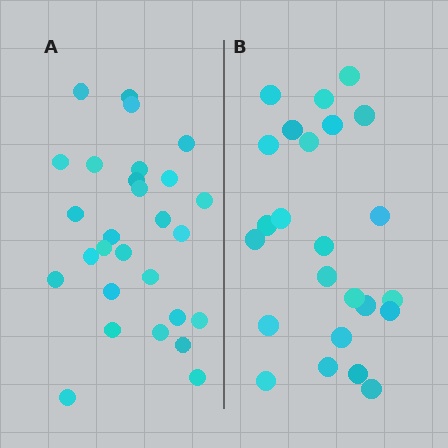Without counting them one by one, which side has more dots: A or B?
Region A (the left region) has more dots.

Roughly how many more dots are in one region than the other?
Region A has about 4 more dots than region B.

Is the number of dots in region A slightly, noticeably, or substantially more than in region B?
Region A has only slightly more — the two regions are fairly close. The ratio is roughly 1.2 to 1.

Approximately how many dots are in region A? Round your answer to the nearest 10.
About 30 dots. (The exact count is 28, which rounds to 30.)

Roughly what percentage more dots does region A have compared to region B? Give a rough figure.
About 15% more.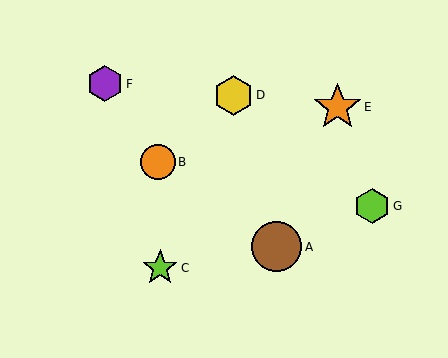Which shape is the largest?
The brown circle (labeled A) is the largest.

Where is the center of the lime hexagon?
The center of the lime hexagon is at (372, 206).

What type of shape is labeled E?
Shape E is an orange star.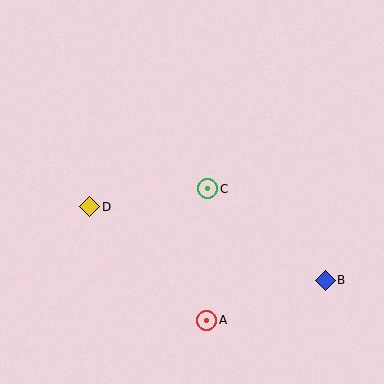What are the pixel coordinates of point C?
Point C is at (208, 189).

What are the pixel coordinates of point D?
Point D is at (90, 207).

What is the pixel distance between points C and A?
The distance between C and A is 131 pixels.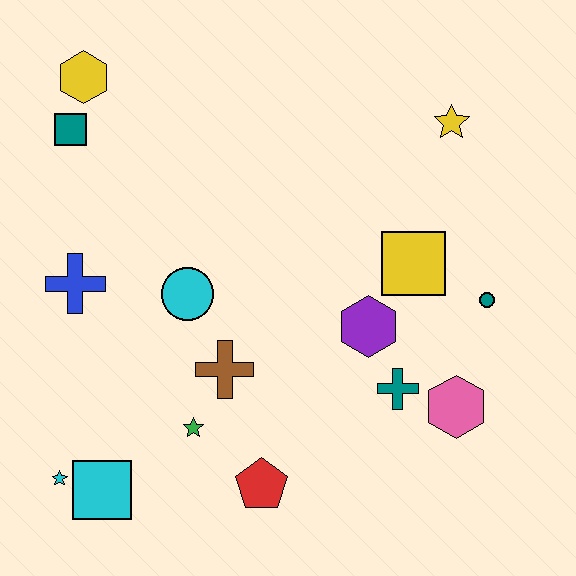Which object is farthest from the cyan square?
The yellow star is farthest from the cyan square.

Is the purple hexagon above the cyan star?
Yes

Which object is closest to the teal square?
The yellow hexagon is closest to the teal square.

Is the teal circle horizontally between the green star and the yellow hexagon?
No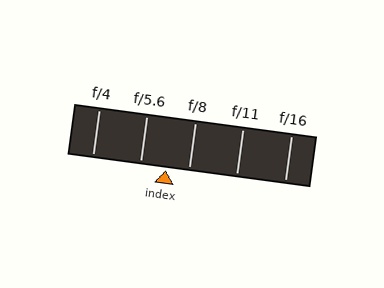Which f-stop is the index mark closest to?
The index mark is closest to f/8.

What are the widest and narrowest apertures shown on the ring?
The widest aperture shown is f/4 and the narrowest is f/16.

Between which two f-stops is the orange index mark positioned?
The index mark is between f/5.6 and f/8.